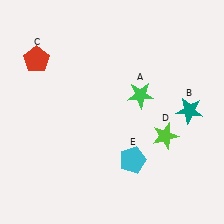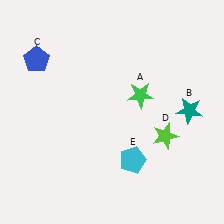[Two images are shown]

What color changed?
The pentagon (C) changed from red in Image 1 to blue in Image 2.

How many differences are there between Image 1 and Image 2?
There is 1 difference between the two images.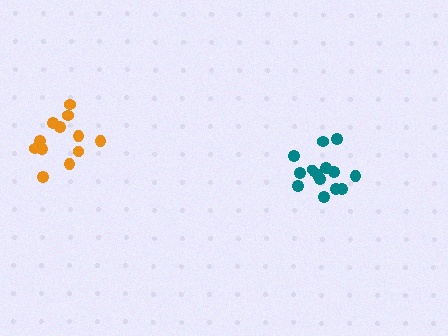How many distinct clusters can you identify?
There are 2 distinct clusters.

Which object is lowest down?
The teal cluster is bottommost.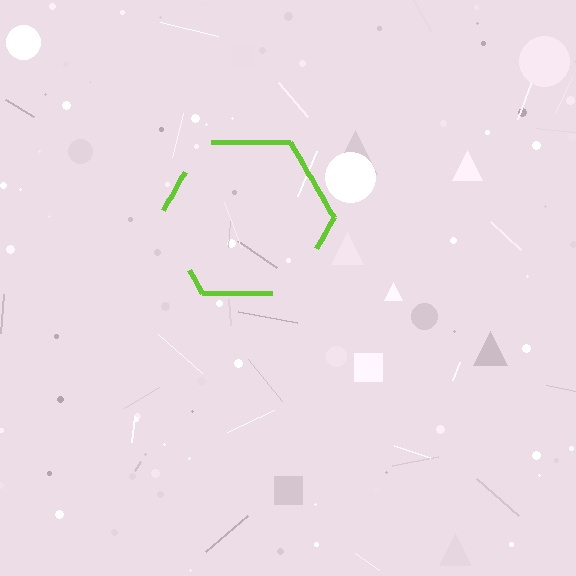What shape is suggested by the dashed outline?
The dashed outline suggests a hexagon.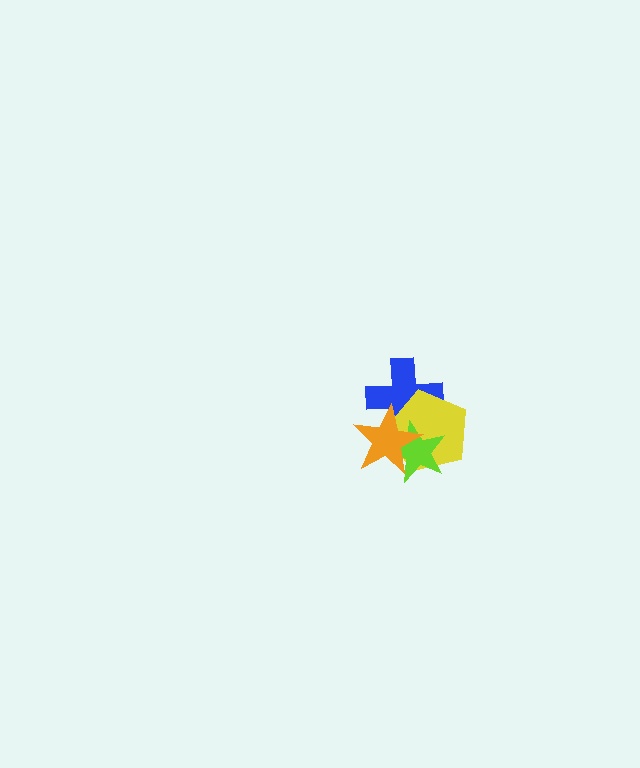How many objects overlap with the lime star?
3 objects overlap with the lime star.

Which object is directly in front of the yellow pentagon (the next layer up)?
The lime star is directly in front of the yellow pentagon.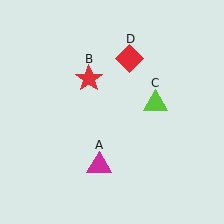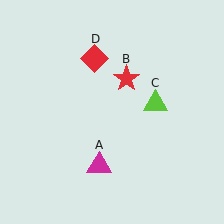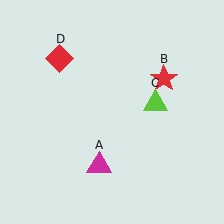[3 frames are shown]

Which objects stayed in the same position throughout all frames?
Magenta triangle (object A) and lime triangle (object C) remained stationary.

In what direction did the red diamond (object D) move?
The red diamond (object D) moved left.